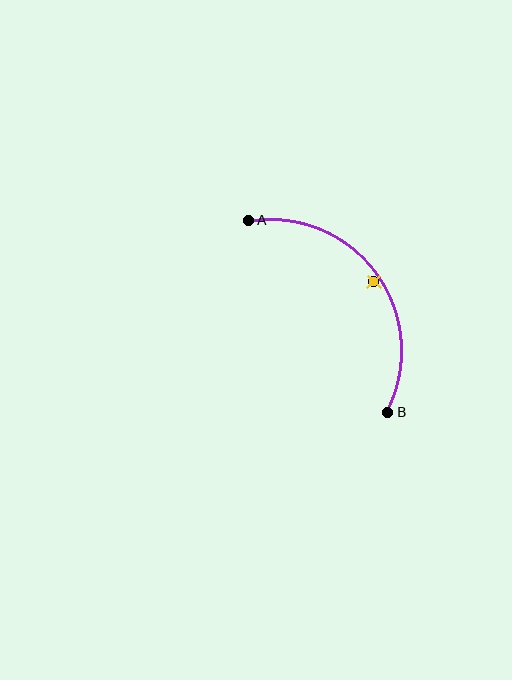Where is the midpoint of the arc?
The arc midpoint is the point on the curve farthest from the straight line joining A and B. It sits above and to the right of that line.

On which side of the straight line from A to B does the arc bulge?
The arc bulges above and to the right of the straight line connecting A and B.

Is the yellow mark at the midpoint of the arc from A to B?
No — the yellow mark does not lie on the arc at all. It sits slightly inside the curve.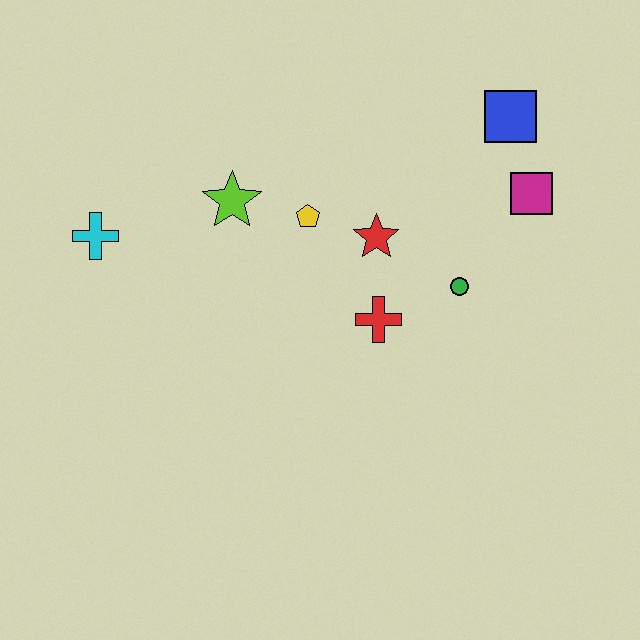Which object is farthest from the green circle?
The cyan cross is farthest from the green circle.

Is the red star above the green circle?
Yes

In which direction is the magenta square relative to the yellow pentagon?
The magenta square is to the right of the yellow pentagon.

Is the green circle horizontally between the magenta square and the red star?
Yes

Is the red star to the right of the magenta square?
No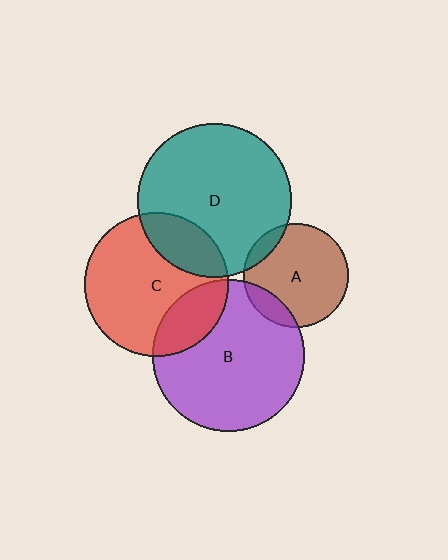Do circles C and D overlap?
Yes.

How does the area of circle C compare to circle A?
Approximately 1.9 times.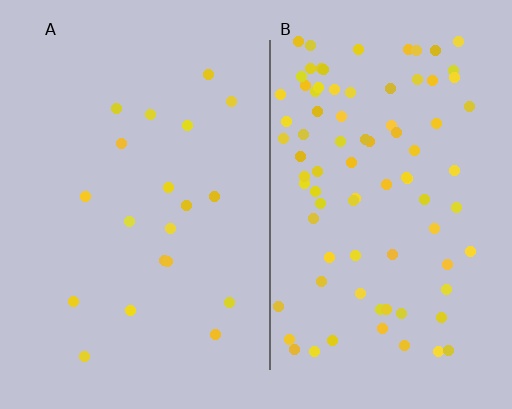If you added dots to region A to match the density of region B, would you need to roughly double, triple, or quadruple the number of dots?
Approximately quadruple.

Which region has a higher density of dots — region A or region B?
B (the right).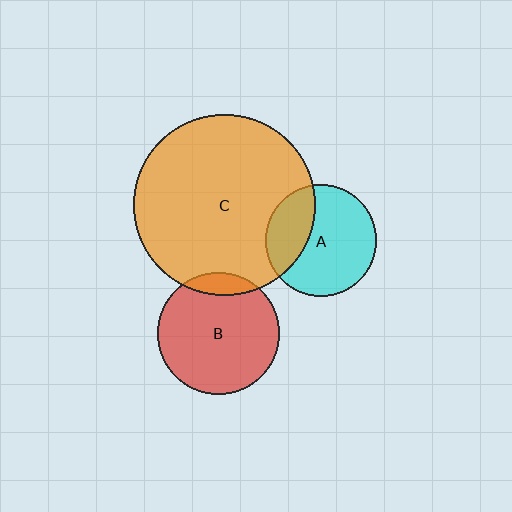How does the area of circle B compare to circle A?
Approximately 1.2 times.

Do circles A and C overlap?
Yes.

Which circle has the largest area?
Circle C (orange).